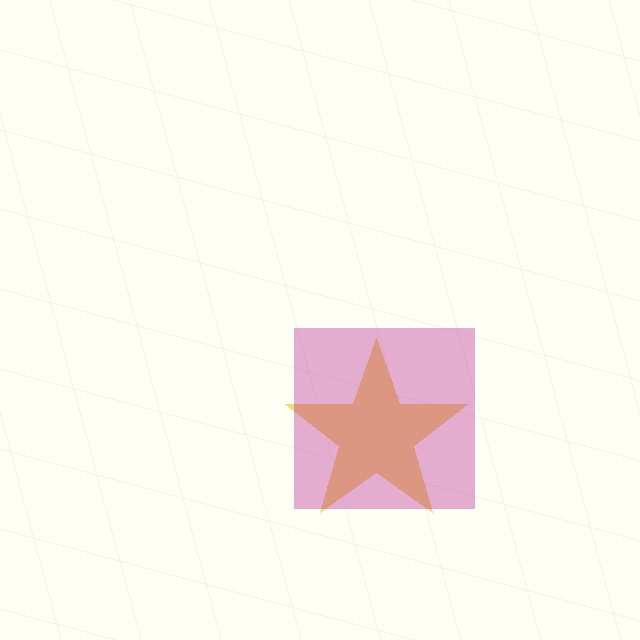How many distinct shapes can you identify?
There are 2 distinct shapes: a yellow star, a magenta square.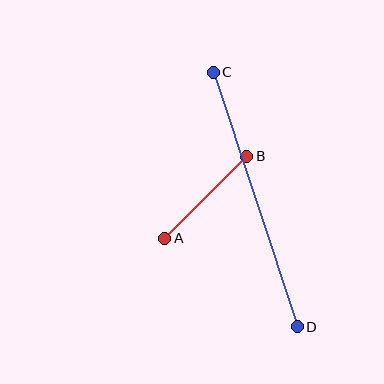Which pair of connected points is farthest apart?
Points C and D are farthest apart.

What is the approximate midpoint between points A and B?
The midpoint is at approximately (206, 197) pixels.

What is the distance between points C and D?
The distance is approximately 268 pixels.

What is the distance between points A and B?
The distance is approximately 116 pixels.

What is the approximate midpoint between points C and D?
The midpoint is at approximately (255, 199) pixels.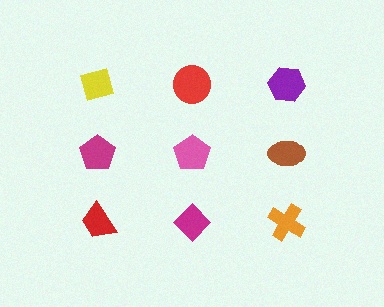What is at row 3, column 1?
A red trapezoid.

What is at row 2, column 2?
A pink pentagon.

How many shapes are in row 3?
3 shapes.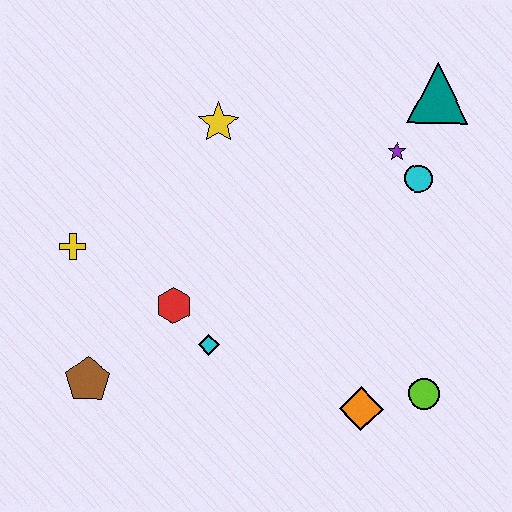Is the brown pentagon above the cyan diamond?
No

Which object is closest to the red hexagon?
The cyan diamond is closest to the red hexagon.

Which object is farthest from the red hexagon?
The teal triangle is farthest from the red hexagon.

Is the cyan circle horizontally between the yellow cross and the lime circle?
Yes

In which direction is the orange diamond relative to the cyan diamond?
The orange diamond is to the right of the cyan diamond.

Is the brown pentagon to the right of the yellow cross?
Yes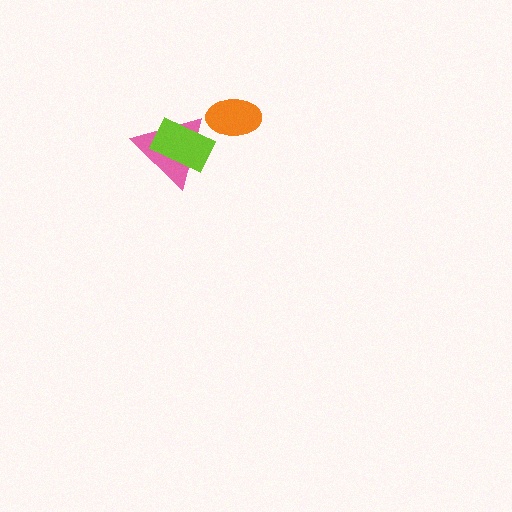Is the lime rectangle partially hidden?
No, no other shape covers it.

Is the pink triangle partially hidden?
Yes, it is partially covered by another shape.